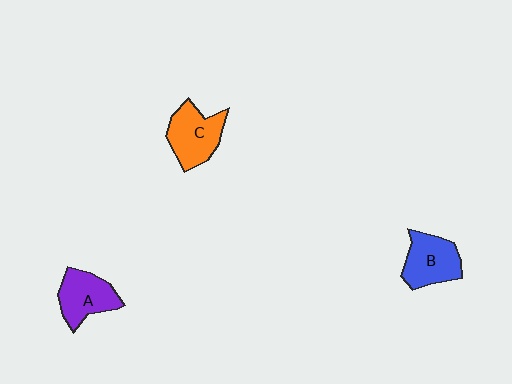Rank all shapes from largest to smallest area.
From largest to smallest: C (orange), B (blue), A (purple).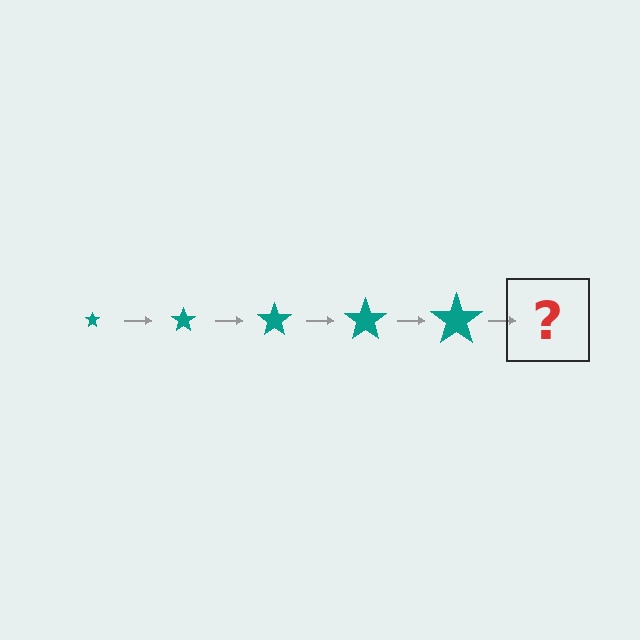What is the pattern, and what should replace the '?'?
The pattern is that the star gets progressively larger each step. The '?' should be a teal star, larger than the previous one.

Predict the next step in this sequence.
The next step is a teal star, larger than the previous one.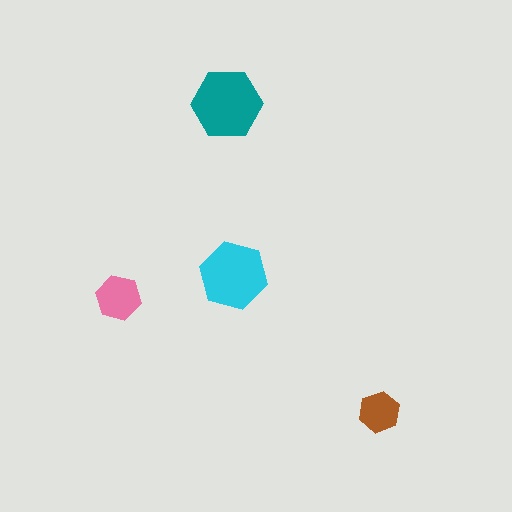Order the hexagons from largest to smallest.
the teal one, the cyan one, the pink one, the brown one.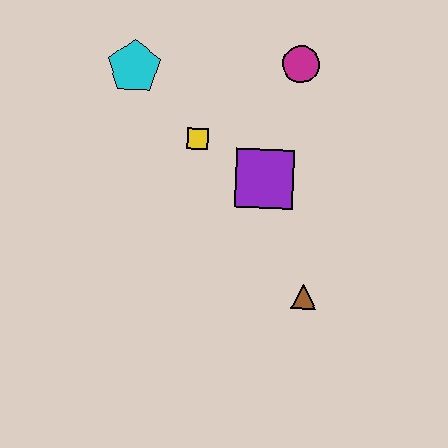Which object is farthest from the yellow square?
The brown triangle is farthest from the yellow square.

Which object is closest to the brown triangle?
The purple square is closest to the brown triangle.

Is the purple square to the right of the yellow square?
Yes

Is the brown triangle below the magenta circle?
Yes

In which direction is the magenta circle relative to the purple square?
The magenta circle is above the purple square.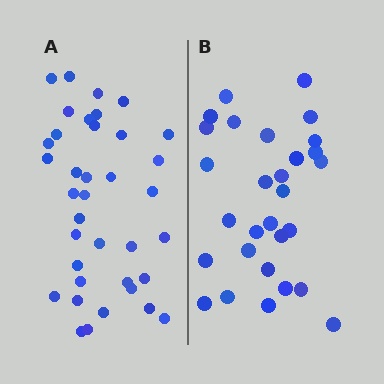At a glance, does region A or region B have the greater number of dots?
Region A (the left region) has more dots.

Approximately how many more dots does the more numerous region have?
Region A has roughly 8 or so more dots than region B.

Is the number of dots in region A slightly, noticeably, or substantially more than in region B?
Region A has noticeably more, but not dramatically so. The ratio is roughly 1.3 to 1.